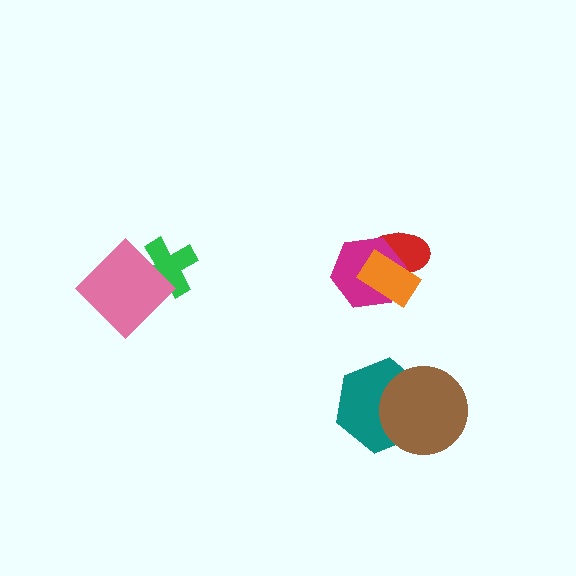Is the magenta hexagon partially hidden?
Yes, it is partially covered by another shape.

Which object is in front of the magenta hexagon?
The orange rectangle is in front of the magenta hexagon.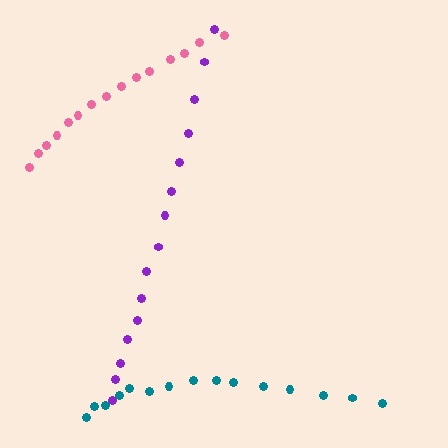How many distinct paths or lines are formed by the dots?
There are 3 distinct paths.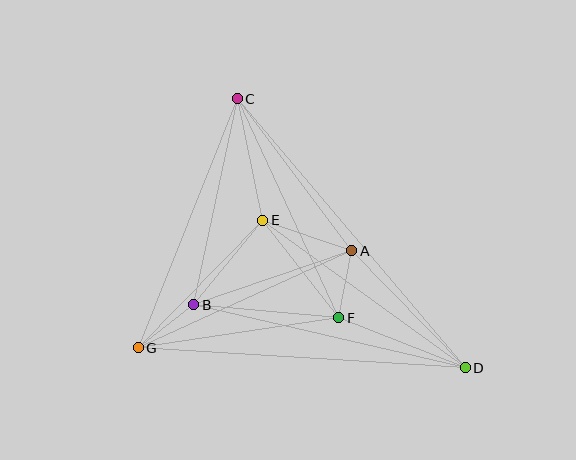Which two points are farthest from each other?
Points C and D are farthest from each other.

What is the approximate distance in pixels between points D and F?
The distance between D and F is approximately 136 pixels.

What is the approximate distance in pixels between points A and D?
The distance between A and D is approximately 163 pixels.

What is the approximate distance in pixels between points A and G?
The distance between A and G is approximately 235 pixels.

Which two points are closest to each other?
Points A and F are closest to each other.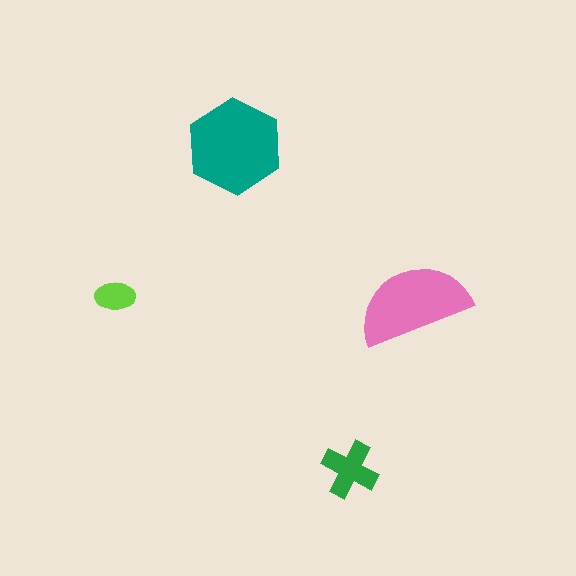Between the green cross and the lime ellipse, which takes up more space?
The green cross.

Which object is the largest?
The teal hexagon.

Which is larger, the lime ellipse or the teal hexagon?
The teal hexagon.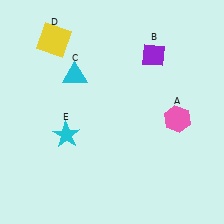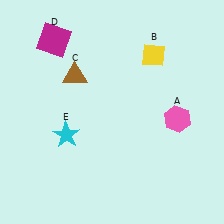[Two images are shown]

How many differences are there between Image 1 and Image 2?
There are 3 differences between the two images.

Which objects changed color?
B changed from purple to yellow. C changed from cyan to brown. D changed from yellow to magenta.